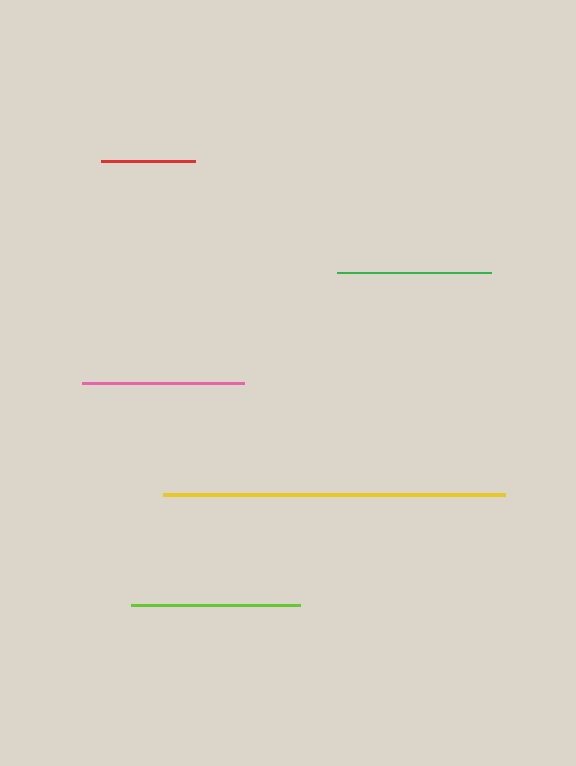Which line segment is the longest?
The yellow line is the longest at approximately 342 pixels.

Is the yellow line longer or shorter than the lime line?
The yellow line is longer than the lime line.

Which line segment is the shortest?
The red line is the shortest at approximately 94 pixels.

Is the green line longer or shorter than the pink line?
The pink line is longer than the green line.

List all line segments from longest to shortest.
From longest to shortest: yellow, lime, pink, green, red.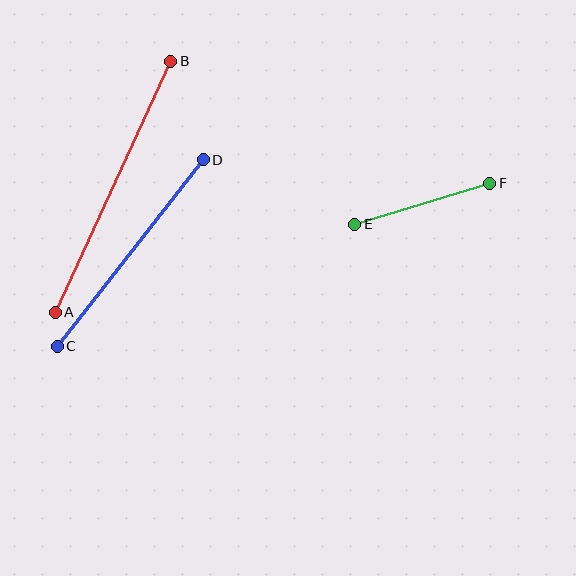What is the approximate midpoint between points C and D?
The midpoint is at approximately (130, 253) pixels.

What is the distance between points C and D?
The distance is approximately 237 pixels.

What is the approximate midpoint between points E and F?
The midpoint is at approximately (422, 204) pixels.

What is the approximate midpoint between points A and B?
The midpoint is at approximately (113, 187) pixels.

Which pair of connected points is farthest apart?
Points A and B are farthest apart.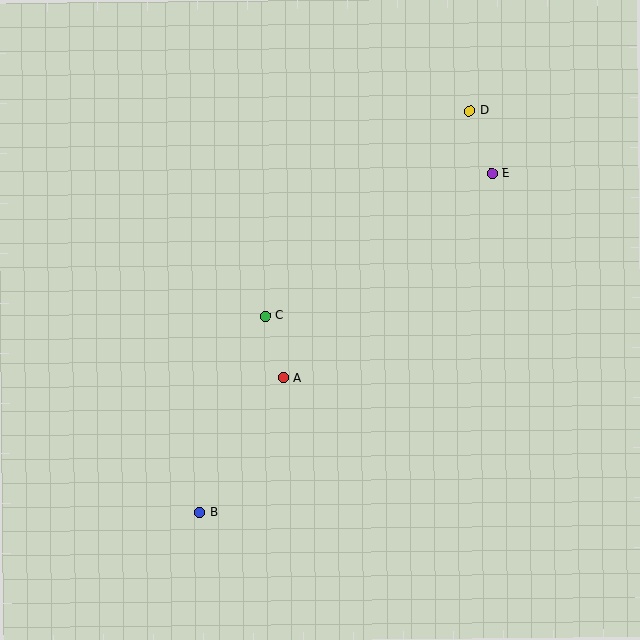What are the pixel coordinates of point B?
Point B is at (199, 512).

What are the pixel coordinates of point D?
Point D is at (470, 111).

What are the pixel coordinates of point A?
Point A is at (283, 378).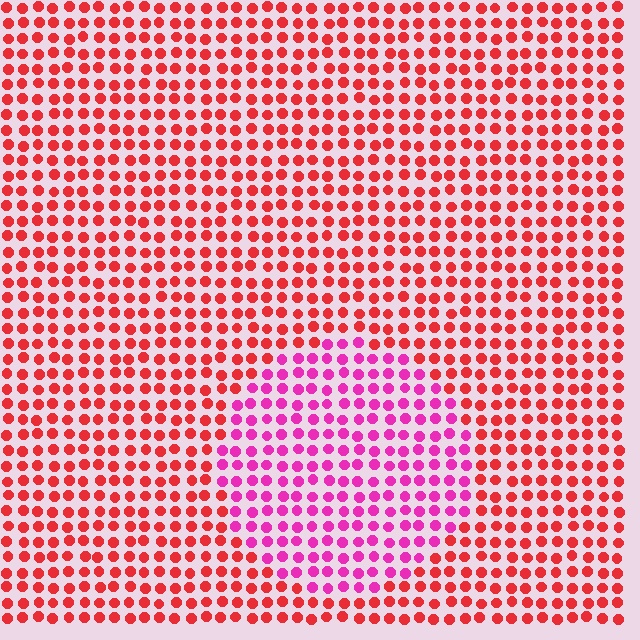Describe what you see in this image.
The image is filled with small red elements in a uniform arrangement. A circle-shaped region is visible where the elements are tinted to a slightly different hue, forming a subtle color boundary.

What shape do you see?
I see a circle.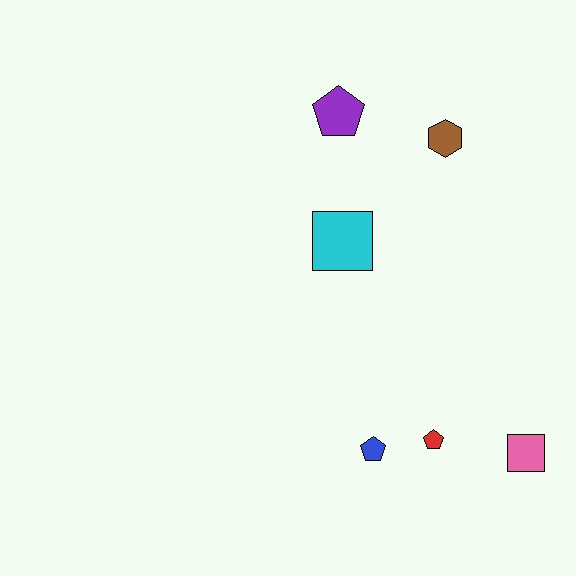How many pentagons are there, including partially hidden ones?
There are 3 pentagons.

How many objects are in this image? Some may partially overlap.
There are 6 objects.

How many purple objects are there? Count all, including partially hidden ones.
There is 1 purple object.